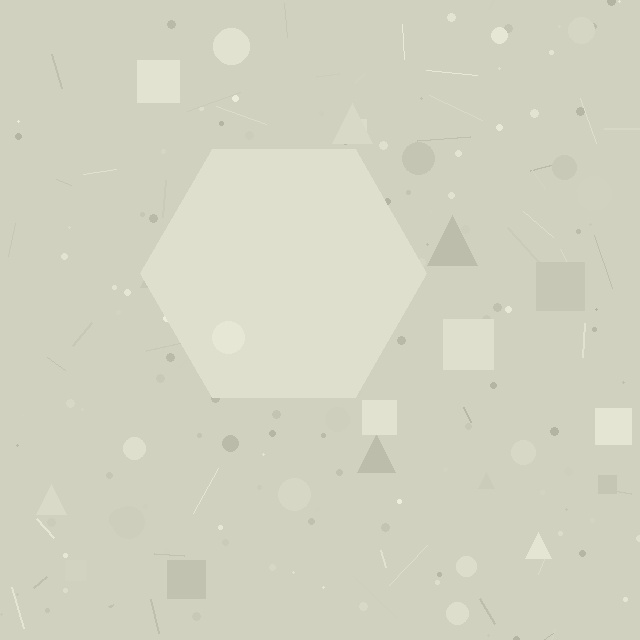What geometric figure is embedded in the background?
A hexagon is embedded in the background.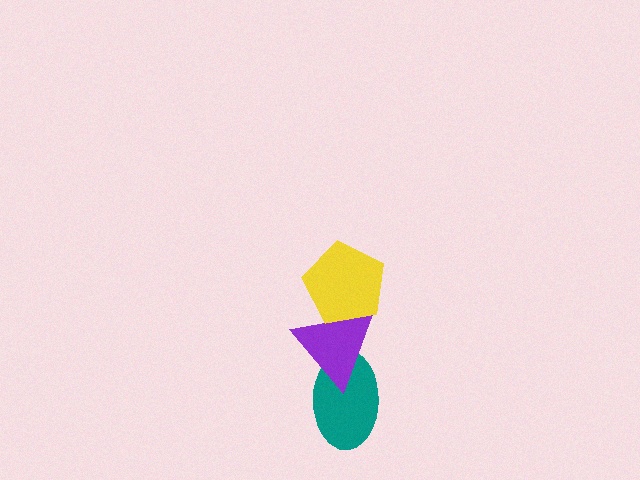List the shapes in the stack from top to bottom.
From top to bottom: the yellow pentagon, the purple triangle, the teal ellipse.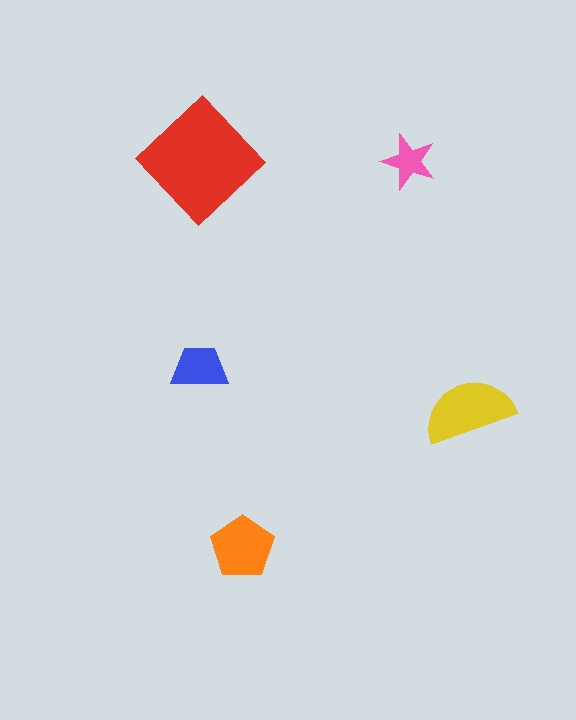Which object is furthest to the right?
The yellow semicircle is rightmost.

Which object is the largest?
The red diamond.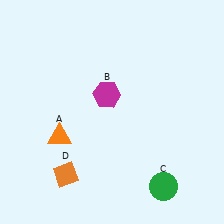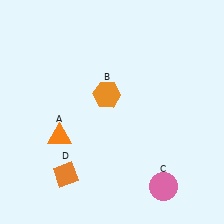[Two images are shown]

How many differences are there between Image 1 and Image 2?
There are 2 differences between the two images.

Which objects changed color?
B changed from magenta to orange. C changed from green to pink.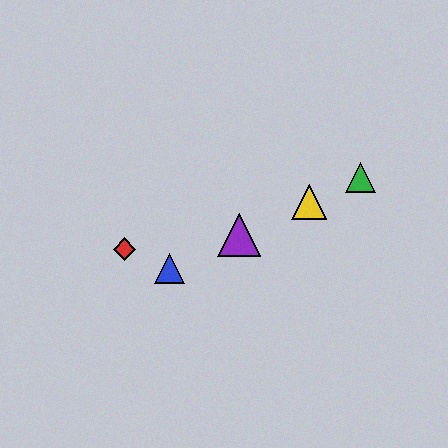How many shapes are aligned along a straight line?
4 shapes (the blue triangle, the green triangle, the yellow triangle, the purple triangle) are aligned along a straight line.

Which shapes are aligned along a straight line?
The blue triangle, the green triangle, the yellow triangle, the purple triangle are aligned along a straight line.